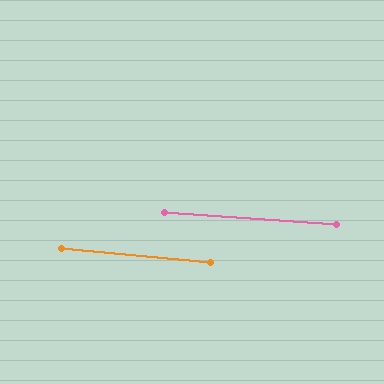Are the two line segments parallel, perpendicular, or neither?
Parallel — their directions differ by only 1.3°.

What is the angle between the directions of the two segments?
Approximately 1 degree.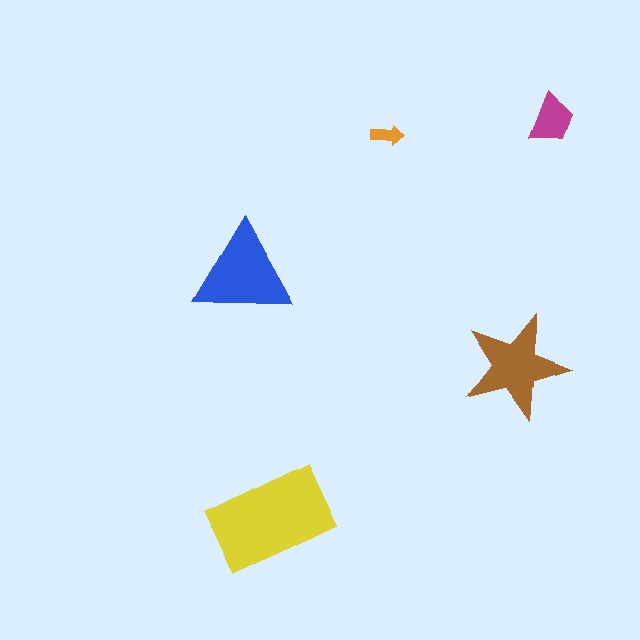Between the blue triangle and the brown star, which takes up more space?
The blue triangle.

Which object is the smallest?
The orange arrow.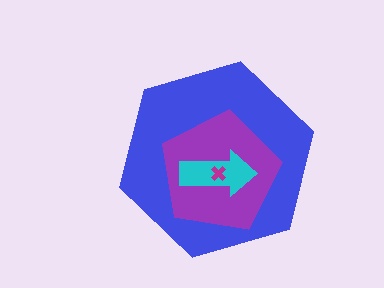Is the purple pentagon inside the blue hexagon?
Yes.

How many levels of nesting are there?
4.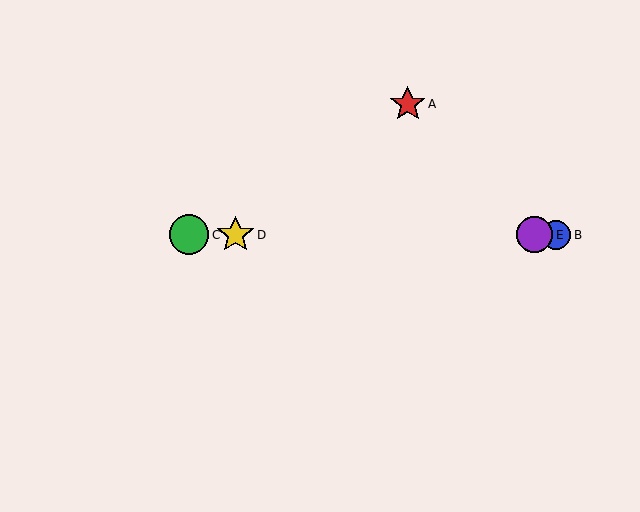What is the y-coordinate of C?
Object C is at y≈235.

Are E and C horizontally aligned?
Yes, both are at y≈235.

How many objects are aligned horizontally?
4 objects (B, C, D, E) are aligned horizontally.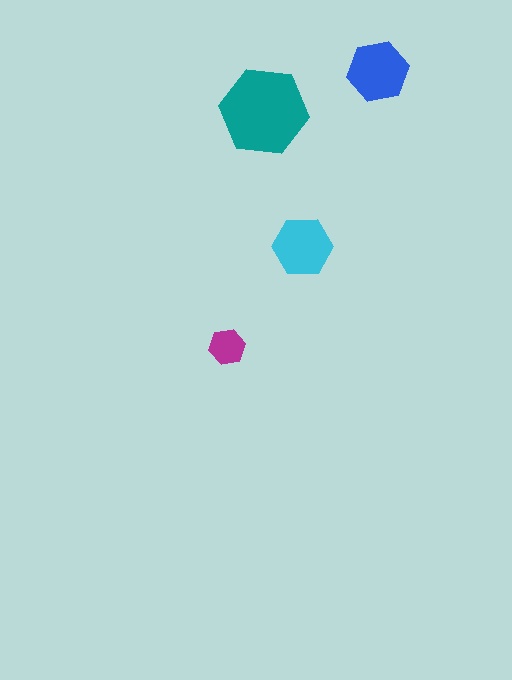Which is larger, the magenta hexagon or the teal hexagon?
The teal one.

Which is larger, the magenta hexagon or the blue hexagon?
The blue one.